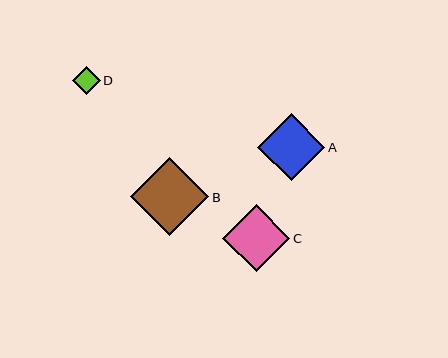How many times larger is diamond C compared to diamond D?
Diamond C is approximately 2.4 times the size of diamond D.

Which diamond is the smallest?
Diamond D is the smallest with a size of approximately 28 pixels.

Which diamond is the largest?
Diamond B is the largest with a size of approximately 78 pixels.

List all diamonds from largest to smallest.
From largest to smallest: B, A, C, D.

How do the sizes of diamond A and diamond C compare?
Diamond A and diamond C are approximately the same size.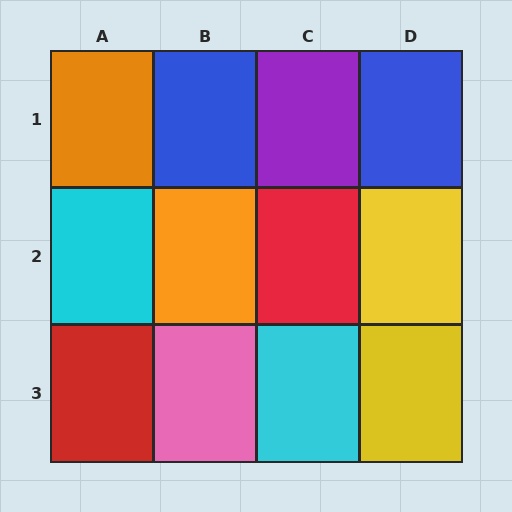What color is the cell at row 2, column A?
Cyan.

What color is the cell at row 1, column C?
Purple.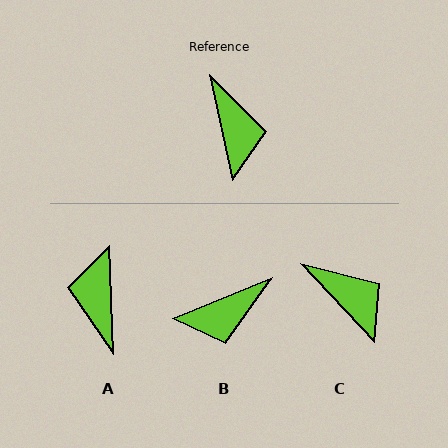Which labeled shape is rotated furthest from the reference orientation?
A, about 169 degrees away.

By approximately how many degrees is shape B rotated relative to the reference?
Approximately 80 degrees clockwise.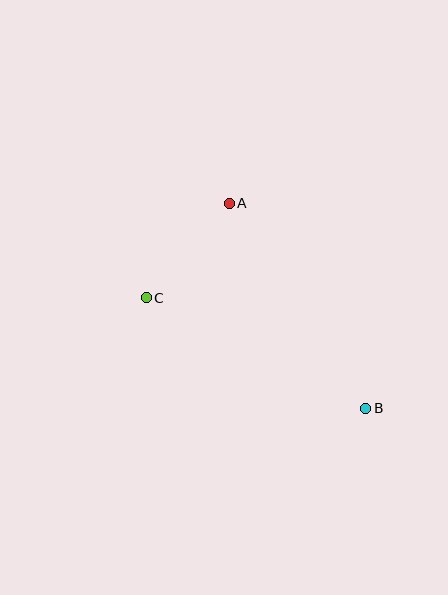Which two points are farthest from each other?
Points A and B are farthest from each other.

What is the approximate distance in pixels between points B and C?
The distance between B and C is approximately 246 pixels.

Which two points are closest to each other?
Points A and C are closest to each other.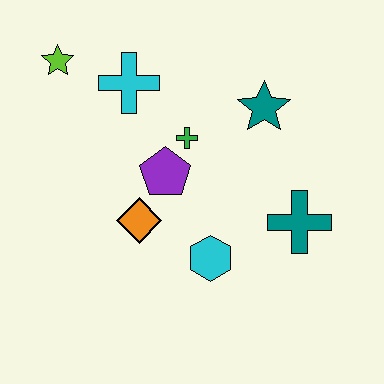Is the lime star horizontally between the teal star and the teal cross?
No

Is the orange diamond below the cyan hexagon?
No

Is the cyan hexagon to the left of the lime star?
No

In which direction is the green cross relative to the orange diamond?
The green cross is above the orange diamond.